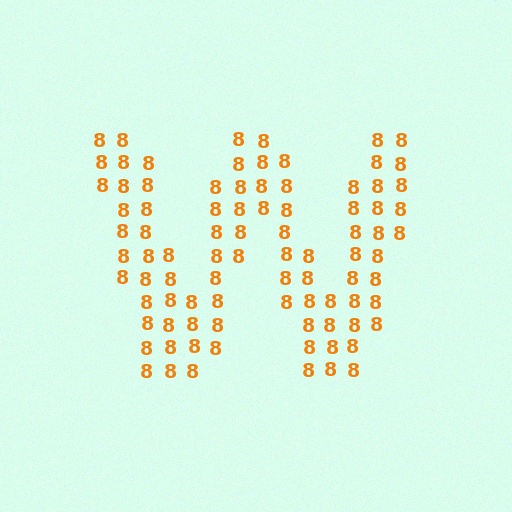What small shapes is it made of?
It is made of small digit 8's.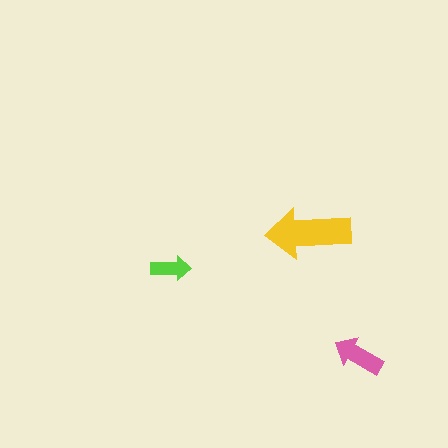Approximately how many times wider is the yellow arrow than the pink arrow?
About 1.5 times wider.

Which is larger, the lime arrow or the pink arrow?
The pink one.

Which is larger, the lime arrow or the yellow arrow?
The yellow one.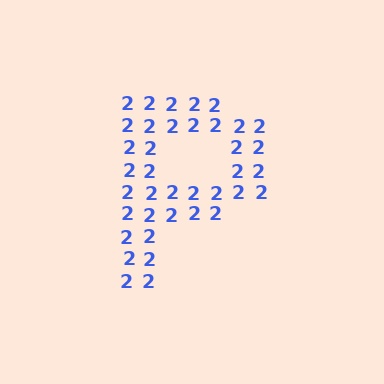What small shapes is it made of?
It is made of small digit 2's.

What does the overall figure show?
The overall figure shows the letter P.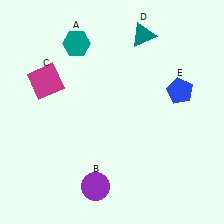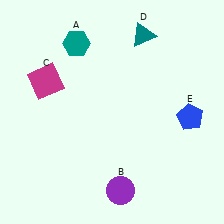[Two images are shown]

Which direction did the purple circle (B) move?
The purple circle (B) moved right.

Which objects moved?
The objects that moved are: the purple circle (B), the blue pentagon (E).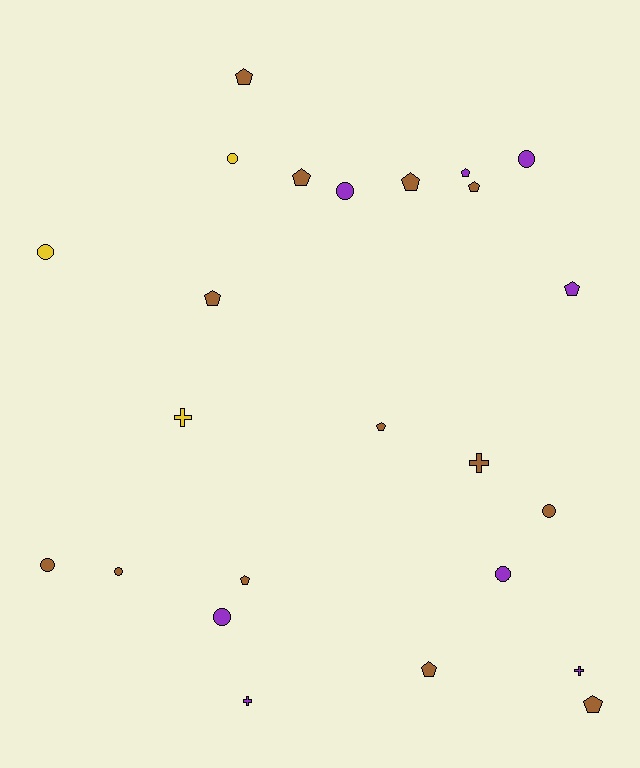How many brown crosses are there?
There is 1 brown cross.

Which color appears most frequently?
Brown, with 13 objects.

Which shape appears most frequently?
Pentagon, with 11 objects.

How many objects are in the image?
There are 24 objects.